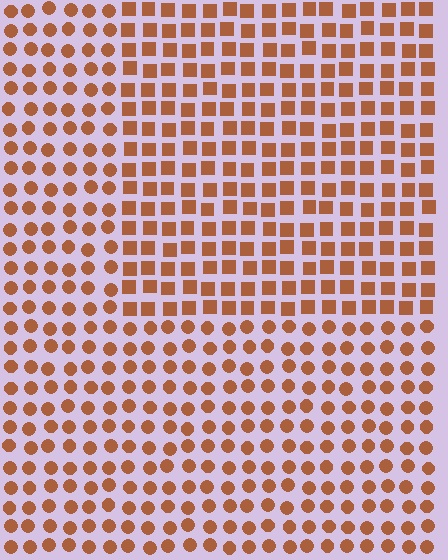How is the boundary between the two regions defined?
The boundary is defined by a change in element shape: squares inside vs. circles outside. All elements share the same color and spacing.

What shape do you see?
I see a rectangle.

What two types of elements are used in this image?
The image uses squares inside the rectangle region and circles outside it.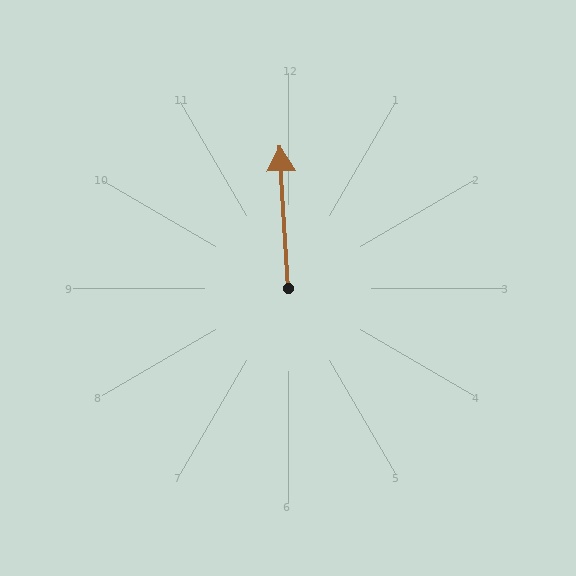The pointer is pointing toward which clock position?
Roughly 12 o'clock.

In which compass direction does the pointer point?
North.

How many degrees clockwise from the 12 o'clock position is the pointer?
Approximately 356 degrees.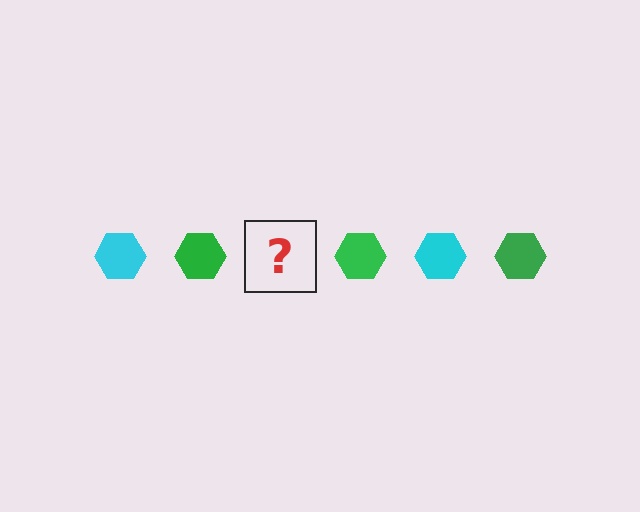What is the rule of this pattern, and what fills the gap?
The rule is that the pattern cycles through cyan, green hexagons. The gap should be filled with a cyan hexagon.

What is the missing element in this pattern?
The missing element is a cyan hexagon.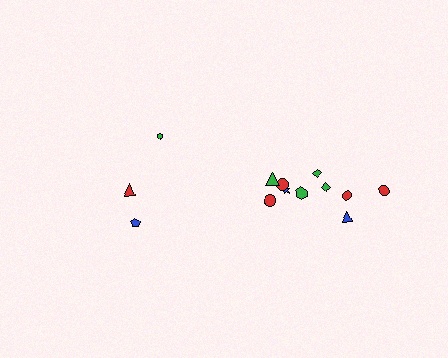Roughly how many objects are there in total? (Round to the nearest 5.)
Roughly 15 objects in total.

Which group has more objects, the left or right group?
The right group.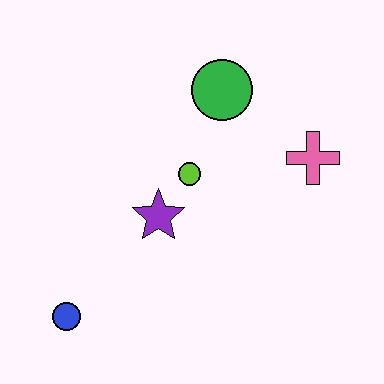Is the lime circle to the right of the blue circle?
Yes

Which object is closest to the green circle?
The lime circle is closest to the green circle.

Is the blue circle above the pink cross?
No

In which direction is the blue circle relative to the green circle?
The blue circle is below the green circle.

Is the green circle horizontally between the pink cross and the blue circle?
Yes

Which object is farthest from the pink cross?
The blue circle is farthest from the pink cross.